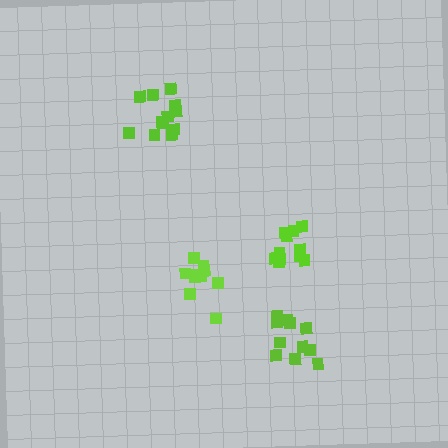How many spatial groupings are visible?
There are 4 spatial groupings.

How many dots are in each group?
Group 1: 10 dots, Group 2: 11 dots, Group 3: 13 dots, Group 4: 12 dots (46 total).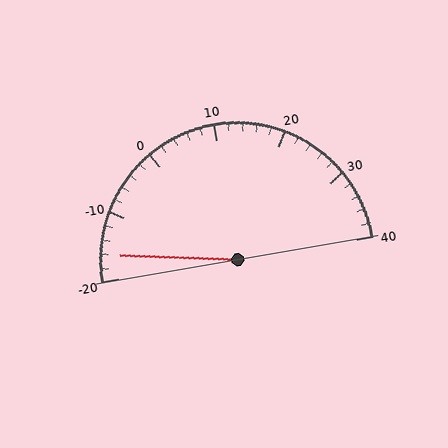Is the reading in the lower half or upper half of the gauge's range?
The reading is in the lower half of the range (-20 to 40).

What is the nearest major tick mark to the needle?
The nearest major tick mark is -20.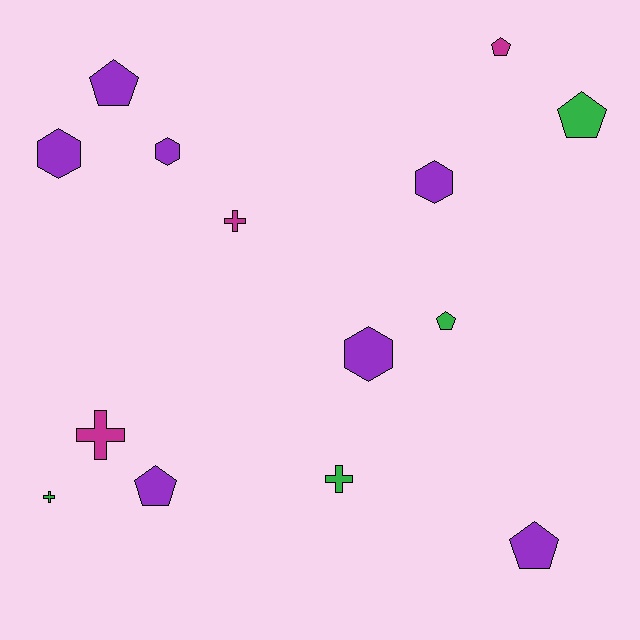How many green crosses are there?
There are 2 green crosses.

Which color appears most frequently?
Purple, with 7 objects.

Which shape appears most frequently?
Pentagon, with 6 objects.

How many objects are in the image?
There are 14 objects.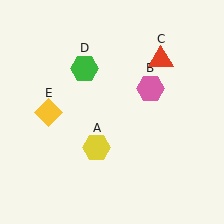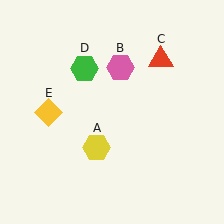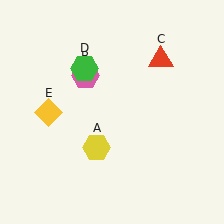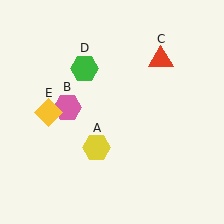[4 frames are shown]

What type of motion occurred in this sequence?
The pink hexagon (object B) rotated counterclockwise around the center of the scene.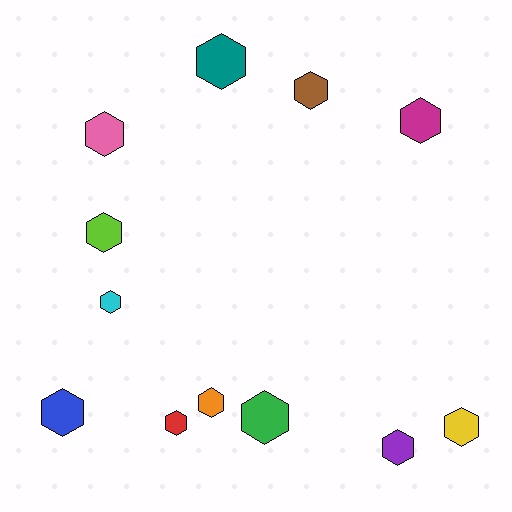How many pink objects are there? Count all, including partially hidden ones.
There is 1 pink object.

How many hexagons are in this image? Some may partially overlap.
There are 12 hexagons.